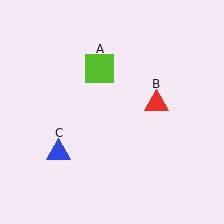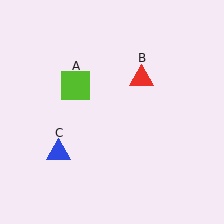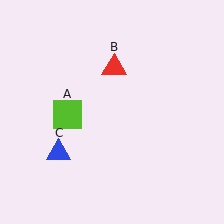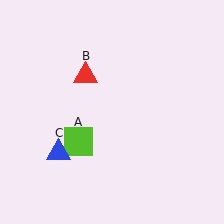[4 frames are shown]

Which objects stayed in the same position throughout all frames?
Blue triangle (object C) remained stationary.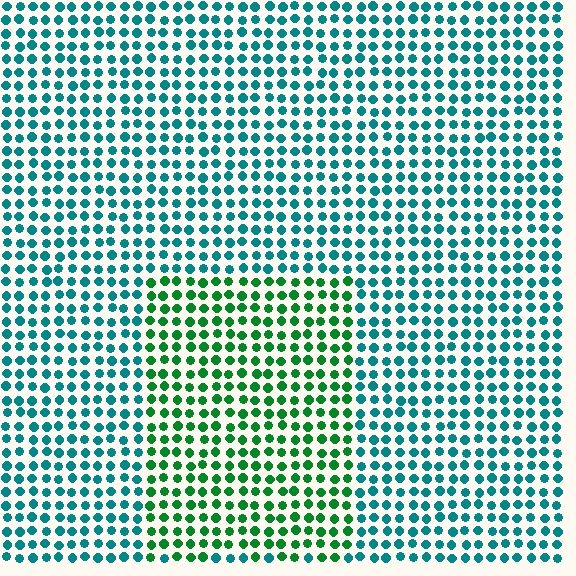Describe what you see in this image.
The image is filled with small teal elements in a uniform arrangement. A rectangle-shaped region is visible where the elements are tinted to a slightly different hue, forming a subtle color boundary.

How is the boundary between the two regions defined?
The boundary is defined purely by a slight shift in hue (about 44 degrees). Spacing, size, and orientation are identical on both sides.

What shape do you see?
I see a rectangle.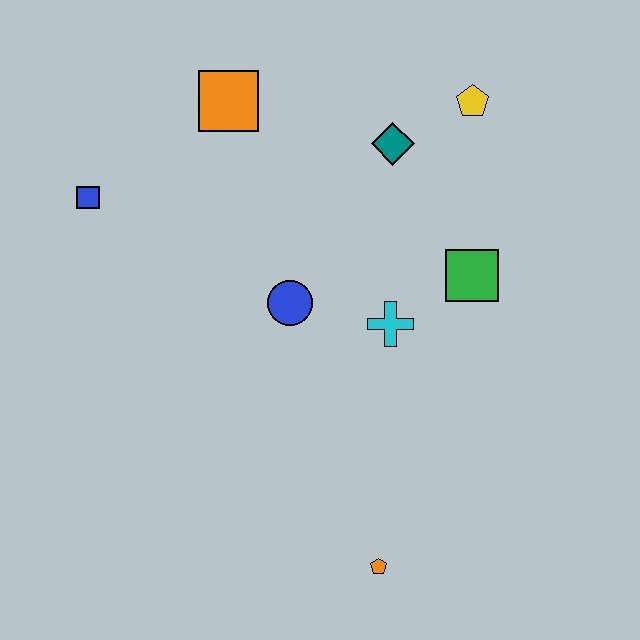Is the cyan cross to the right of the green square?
No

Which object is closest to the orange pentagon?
The cyan cross is closest to the orange pentagon.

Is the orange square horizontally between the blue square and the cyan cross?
Yes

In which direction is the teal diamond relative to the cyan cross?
The teal diamond is above the cyan cross.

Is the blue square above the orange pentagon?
Yes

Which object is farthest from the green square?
The blue square is farthest from the green square.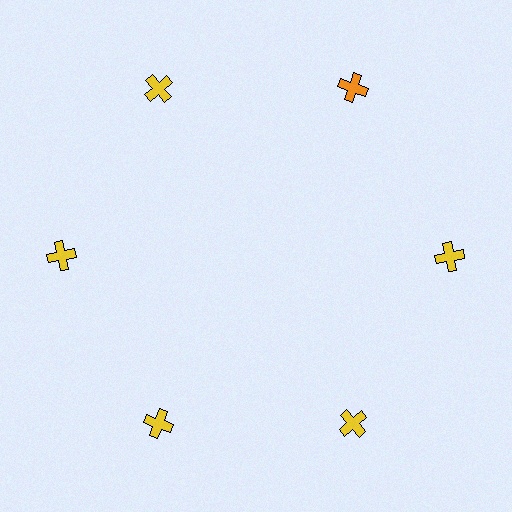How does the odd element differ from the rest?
It has a different color: orange instead of yellow.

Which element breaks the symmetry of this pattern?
The orange cross at roughly the 1 o'clock position breaks the symmetry. All other shapes are yellow crosses.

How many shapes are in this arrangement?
There are 6 shapes arranged in a ring pattern.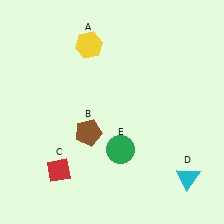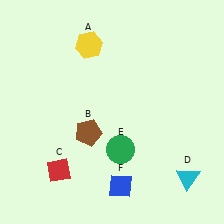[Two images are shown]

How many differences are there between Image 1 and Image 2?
There is 1 difference between the two images.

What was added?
A blue diamond (F) was added in Image 2.